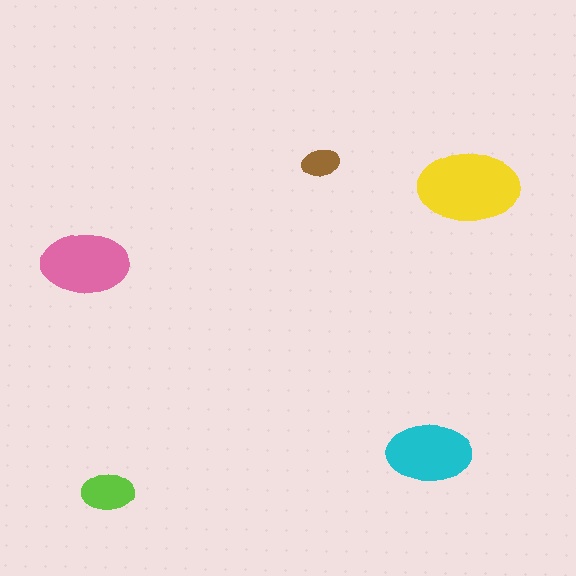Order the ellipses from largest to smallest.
the yellow one, the pink one, the cyan one, the lime one, the brown one.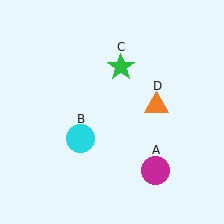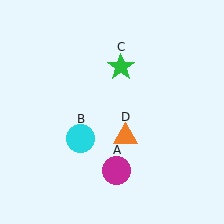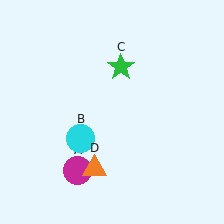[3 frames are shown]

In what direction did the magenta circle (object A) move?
The magenta circle (object A) moved left.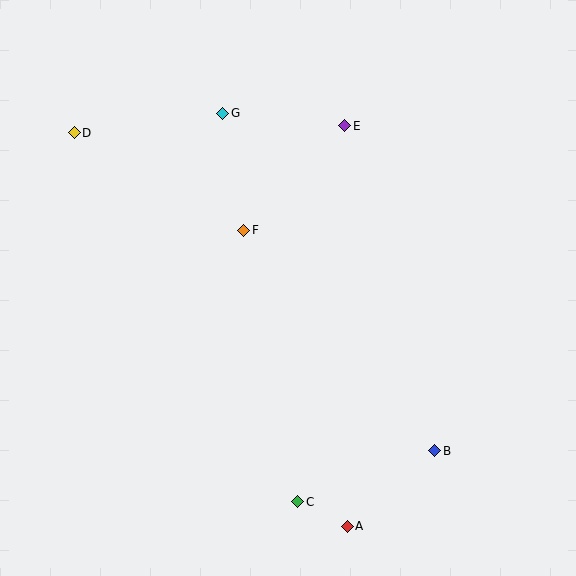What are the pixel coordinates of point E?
Point E is at (345, 126).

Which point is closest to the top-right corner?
Point E is closest to the top-right corner.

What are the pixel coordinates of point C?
Point C is at (298, 502).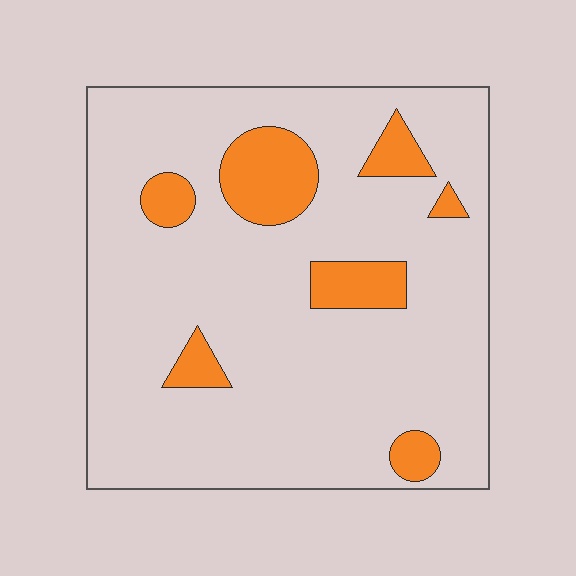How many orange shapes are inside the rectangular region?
7.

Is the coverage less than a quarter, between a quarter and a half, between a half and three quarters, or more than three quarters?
Less than a quarter.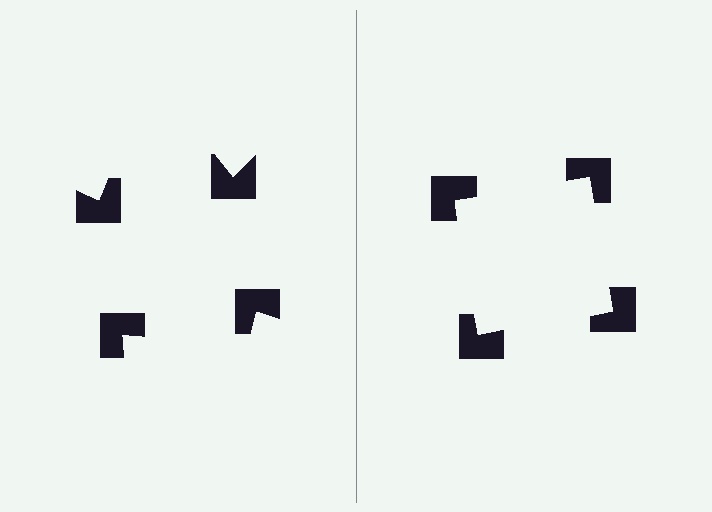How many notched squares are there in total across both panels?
8 — 4 on each side.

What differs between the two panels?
The notched squares are positioned identically on both sides; only the wedge orientations differ. On the right they align to a square; on the left they are misaligned.